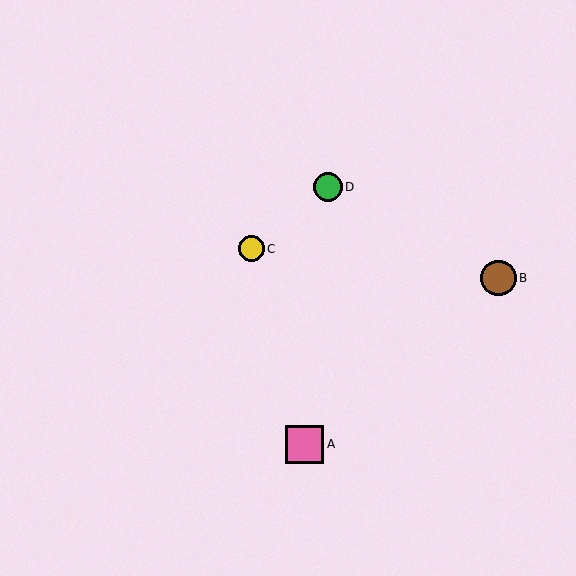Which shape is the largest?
The pink square (labeled A) is the largest.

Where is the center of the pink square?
The center of the pink square is at (305, 444).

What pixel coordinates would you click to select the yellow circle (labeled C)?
Click at (251, 249) to select the yellow circle C.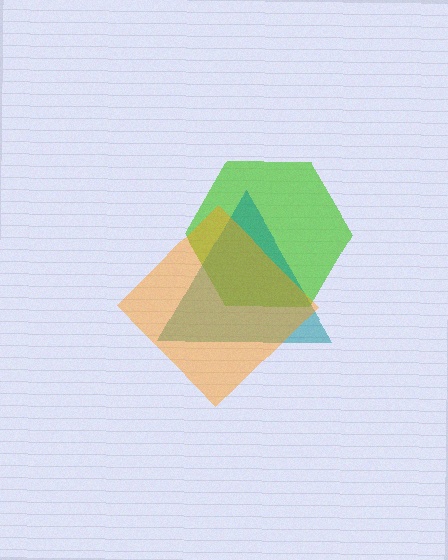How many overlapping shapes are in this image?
There are 3 overlapping shapes in the image.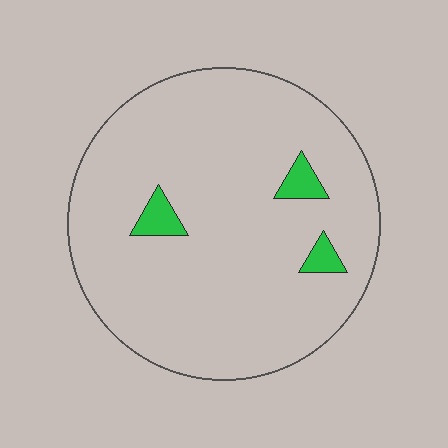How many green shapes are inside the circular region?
3.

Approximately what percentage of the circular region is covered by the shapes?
Approximately 5%.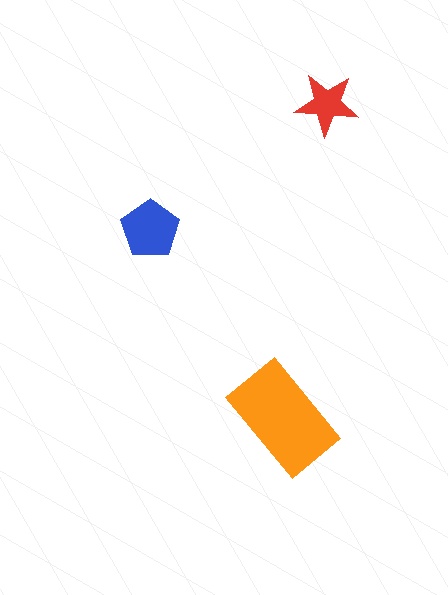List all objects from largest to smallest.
The orange rectangle, the blue pentagon, the red star.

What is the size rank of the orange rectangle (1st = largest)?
1st.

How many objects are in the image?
There are 3 objects in the image.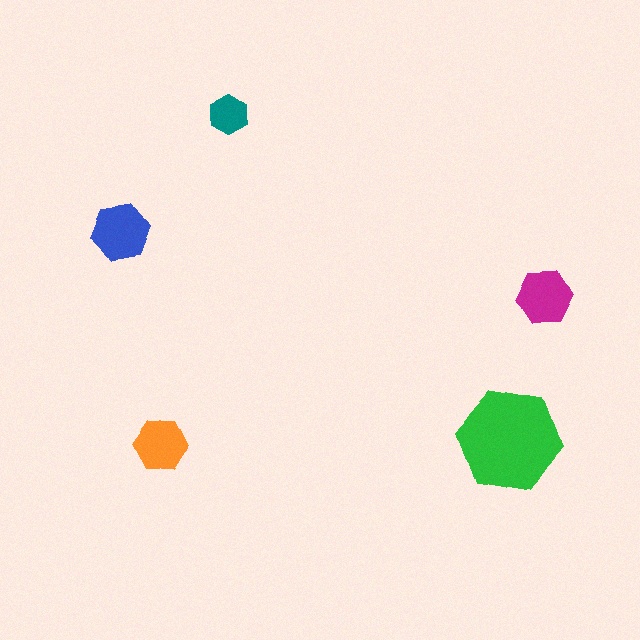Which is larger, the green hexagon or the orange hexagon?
The green one.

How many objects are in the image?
There are 5 objects in the image.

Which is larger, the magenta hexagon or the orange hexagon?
The magenta one.